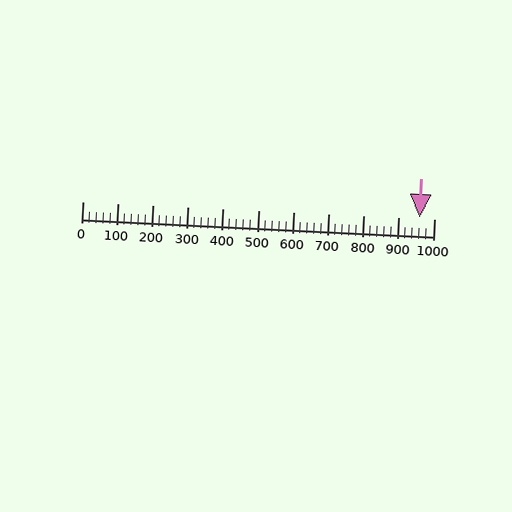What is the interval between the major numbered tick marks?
The major tick marks are spaced 100 units apart.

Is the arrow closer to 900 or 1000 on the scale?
The arrow is closer to 1000.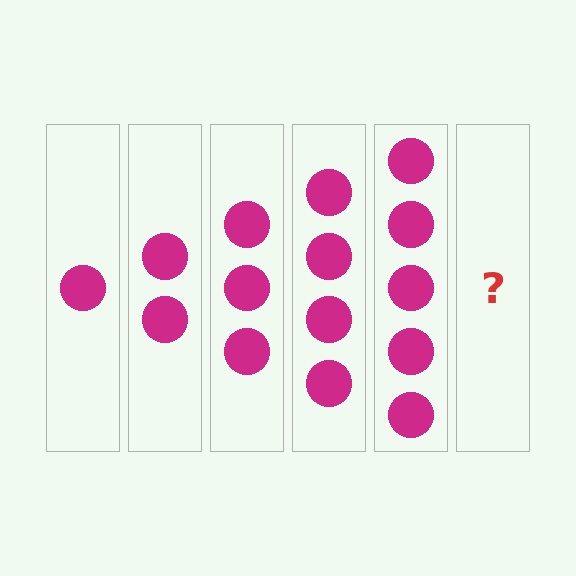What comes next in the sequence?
The next element should be 6 circles.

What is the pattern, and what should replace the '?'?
The pattern is that each step adds one more circle. The '?' should be 6 circles.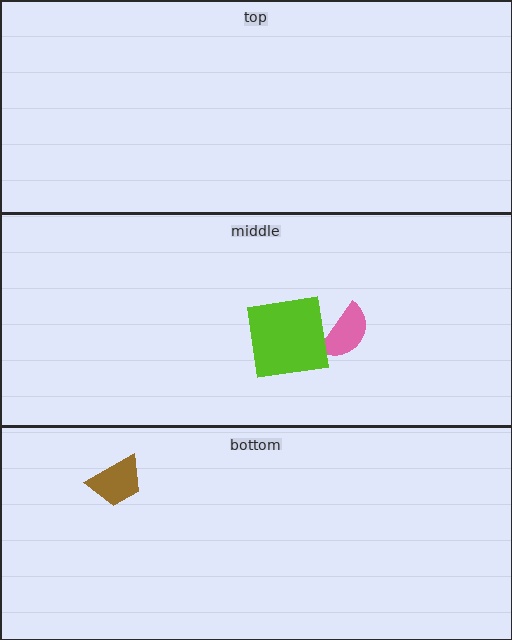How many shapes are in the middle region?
2.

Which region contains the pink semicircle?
The middle region.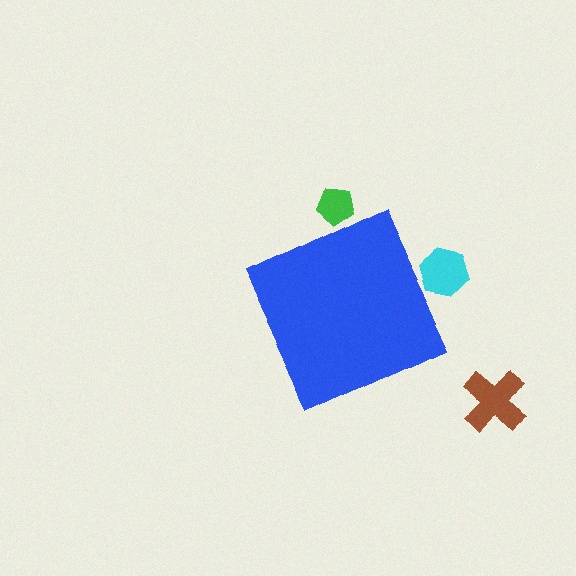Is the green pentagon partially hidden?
Yes, the green pentagon is partially hidden behind the blue diamond.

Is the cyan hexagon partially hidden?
Yes, the cyan hexagon is partially hidden behind the blue diamond.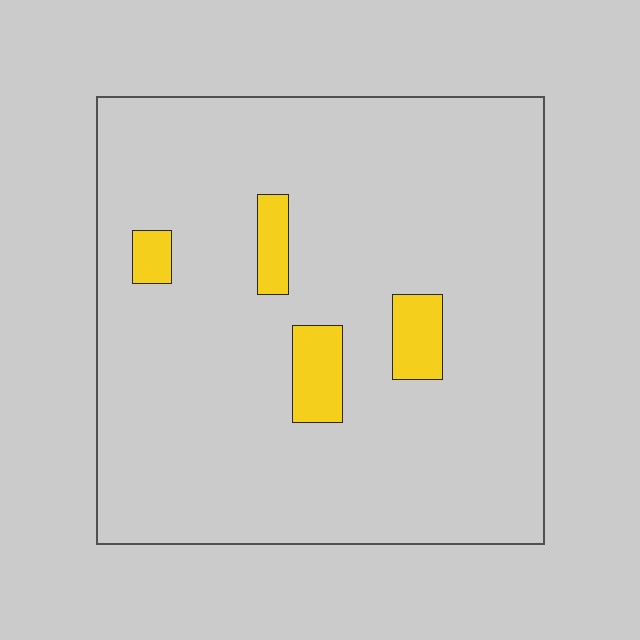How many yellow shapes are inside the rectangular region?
4.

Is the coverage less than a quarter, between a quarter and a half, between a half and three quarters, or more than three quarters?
Less than a quarter.